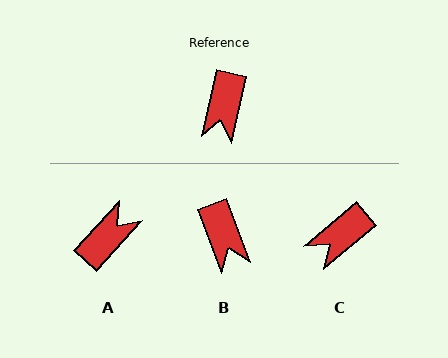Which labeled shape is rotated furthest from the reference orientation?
A, about 151 degrees away.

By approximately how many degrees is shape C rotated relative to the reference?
Approximately 37 degrees clockwise.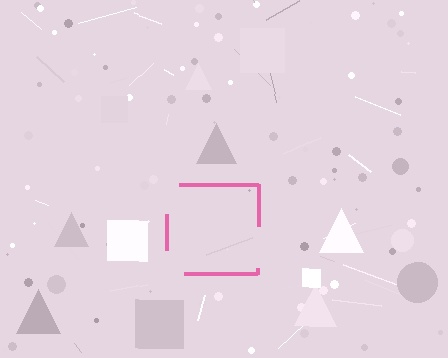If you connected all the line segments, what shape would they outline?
They would outline a square.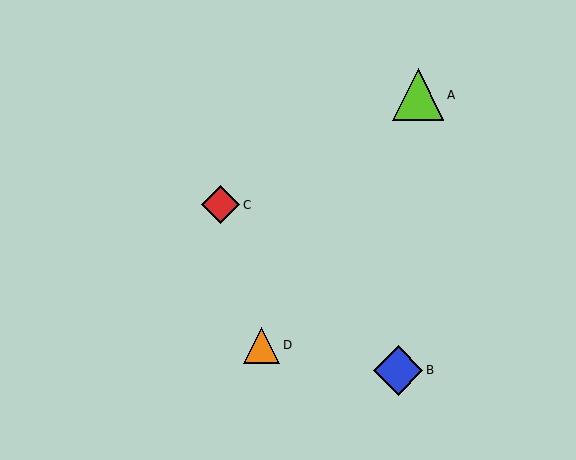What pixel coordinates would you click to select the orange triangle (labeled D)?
Click at (261, 345) to select the orange triangle D.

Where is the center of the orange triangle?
The center of the orange triangle is at (261, 345).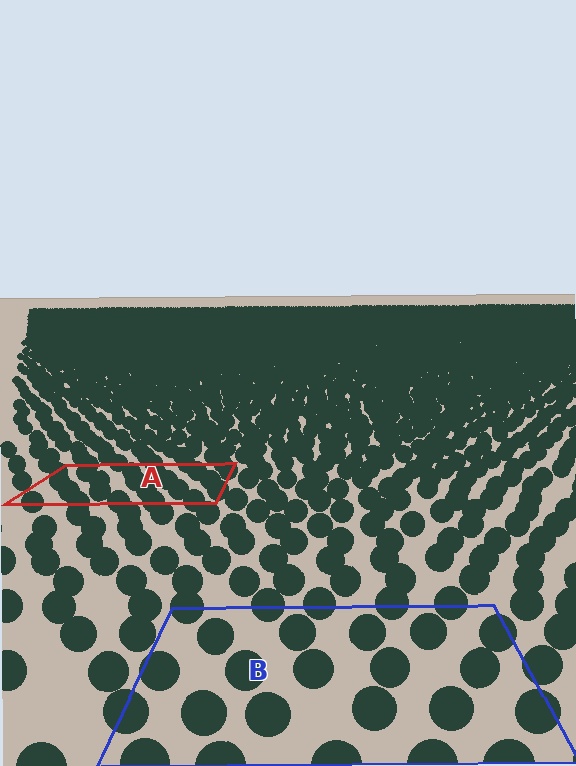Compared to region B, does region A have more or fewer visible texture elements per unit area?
Region A has more texture elements per unit area — they are packed more densely because it is farther away.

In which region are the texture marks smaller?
The texture marks are smaller in region A, because it is farther away.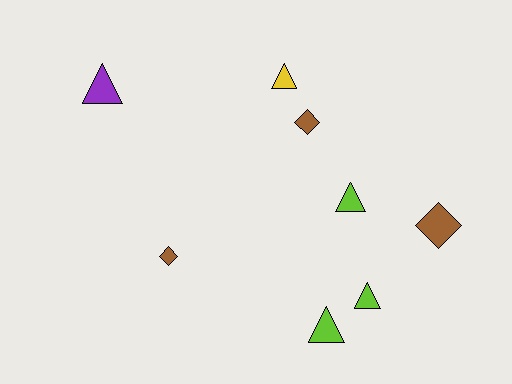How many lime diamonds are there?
There are no lime diamonds.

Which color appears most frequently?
Lime, with 3 objects.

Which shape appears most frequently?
Triangle, with 5 objects.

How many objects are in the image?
There are 8 objects.